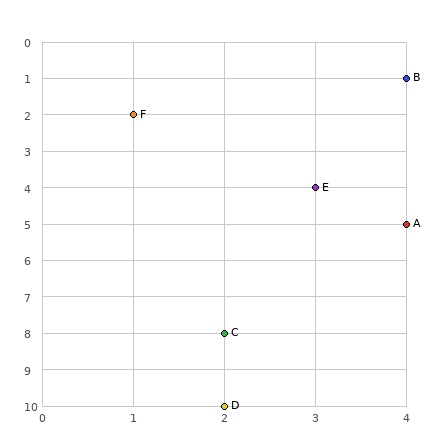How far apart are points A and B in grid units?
Points A and B are 4 rows apart.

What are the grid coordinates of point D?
Point D is at grid coordinates (2, 10).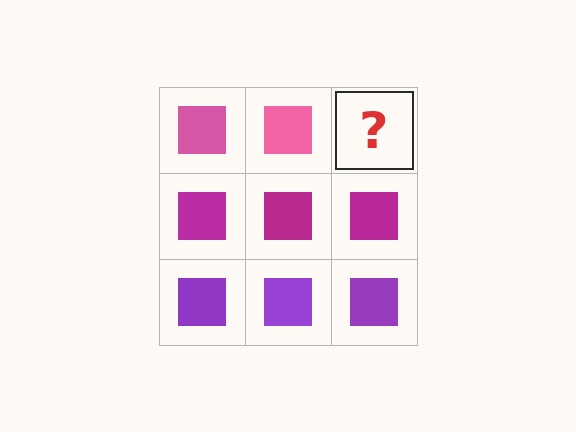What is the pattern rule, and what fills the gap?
The rule is that each row has a consistent color. The gap should be filled with a pink square.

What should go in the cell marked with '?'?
The missing cell should contain a pink square.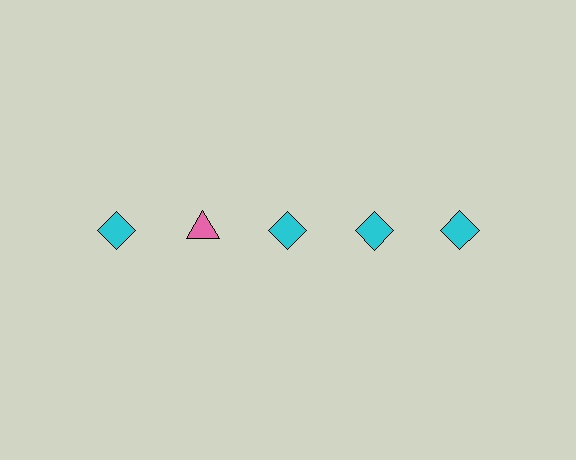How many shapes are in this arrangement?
There are 5 shapes arranged in a grid pattern.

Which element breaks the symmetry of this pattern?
The pink triangle in the top row, second from left column breaks the symmetry. All other shapes are cyan diamonds.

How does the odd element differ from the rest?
It differs in both color (pink instead of cyan) and shape (triangle instead of diamond).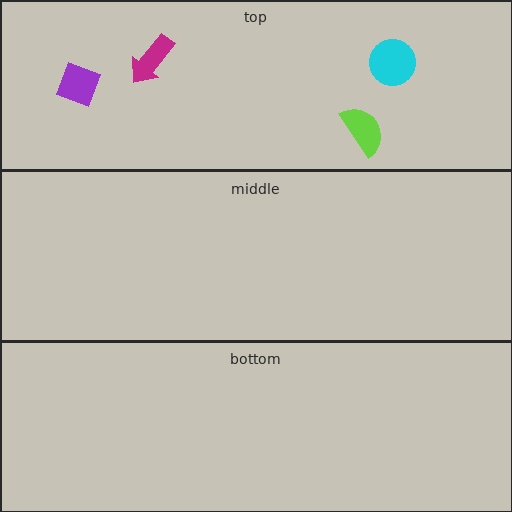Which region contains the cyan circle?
The top region.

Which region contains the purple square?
The top region.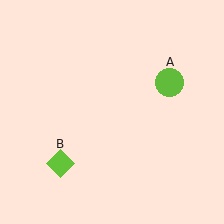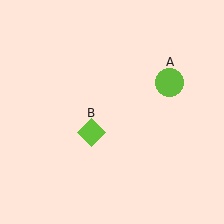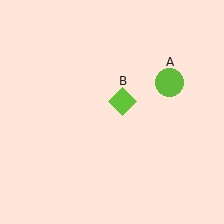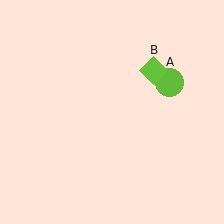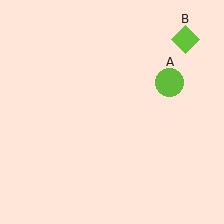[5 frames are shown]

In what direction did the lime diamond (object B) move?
The lime diamond (object B) moved up and to the right.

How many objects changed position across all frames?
1 object changed position: lime diamond (object B).